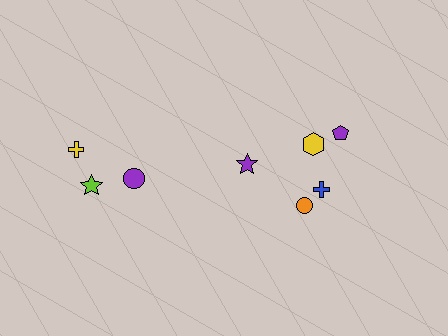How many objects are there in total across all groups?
There are 8 objects.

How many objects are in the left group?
There are 3 objects.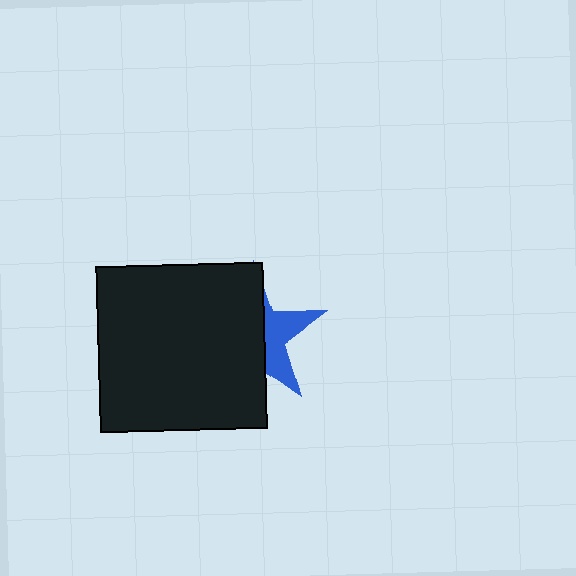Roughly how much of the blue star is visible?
A small part of it is visible (roughly 37%).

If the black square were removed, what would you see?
You would see the complete blue star.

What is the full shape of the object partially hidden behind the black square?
The partially hidden object is a blue star.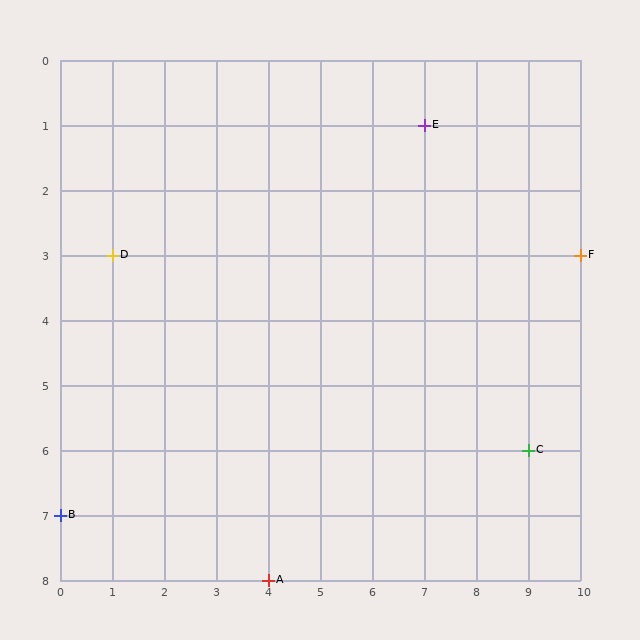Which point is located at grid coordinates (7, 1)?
Point E is at (7, 1).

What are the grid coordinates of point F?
Point F is at grid coordinates (10, 3).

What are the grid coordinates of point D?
Point D is at grid coordinates (1, 3).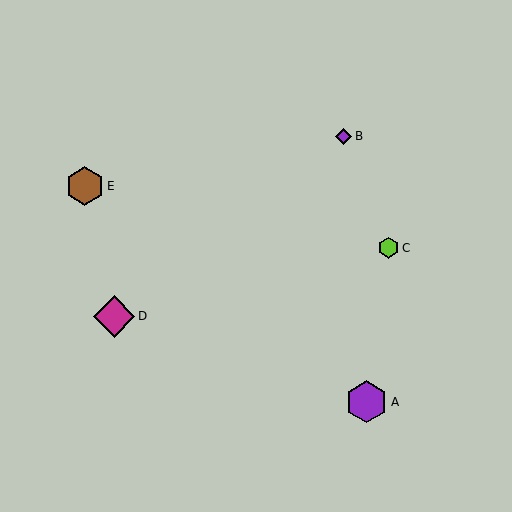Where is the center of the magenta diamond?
The center of the magenta diamond is at (114, 316).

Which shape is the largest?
The purple hexagon (labeled A) is the largest.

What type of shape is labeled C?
Shape C is a lime hexagon.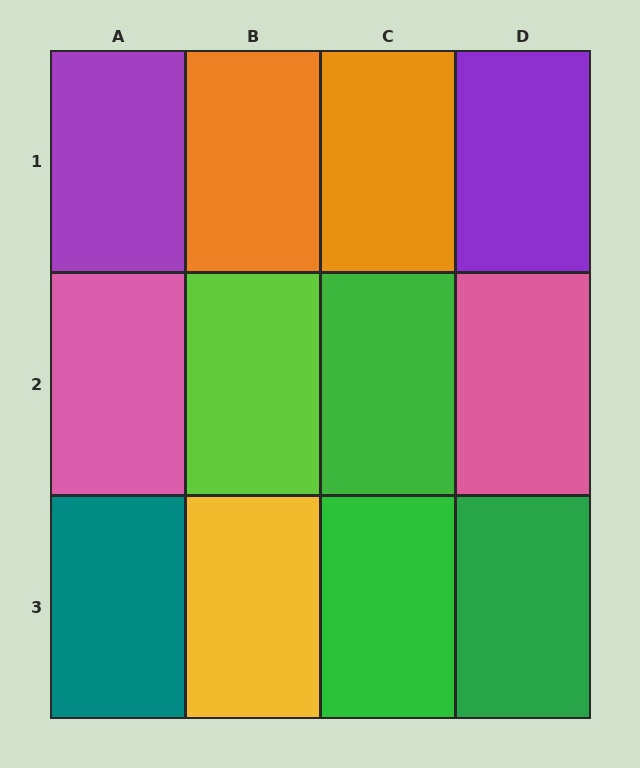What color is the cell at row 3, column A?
Teal.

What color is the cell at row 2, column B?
Lime.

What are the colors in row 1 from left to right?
Purple, orange, orange, purple.